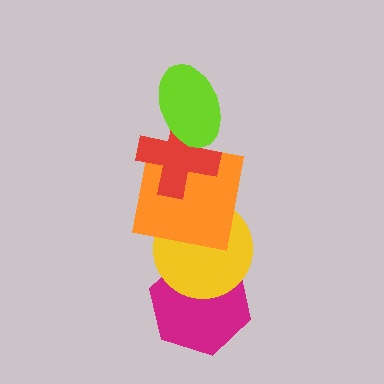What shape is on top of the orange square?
The red cross is on top of the orange square.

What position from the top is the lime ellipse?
The lime ellipse is 1st from the top.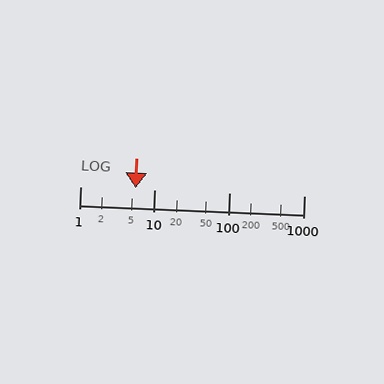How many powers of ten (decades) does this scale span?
The scale spans 3 decades, from 1 to 1000.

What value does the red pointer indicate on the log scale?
The pointer indicates approximately 5.6.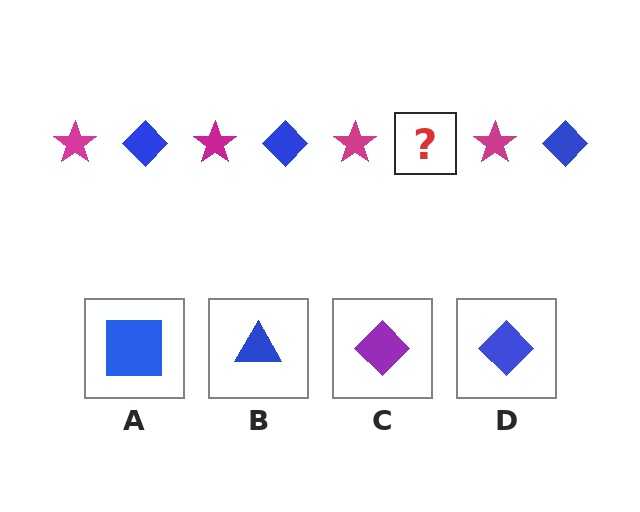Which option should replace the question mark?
Option D.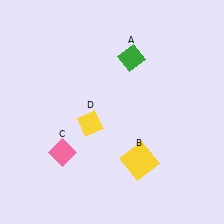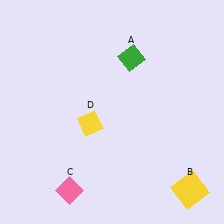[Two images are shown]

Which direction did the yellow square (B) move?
The yellow square (B) moved right.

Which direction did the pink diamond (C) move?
The pink diamond (C) moved down.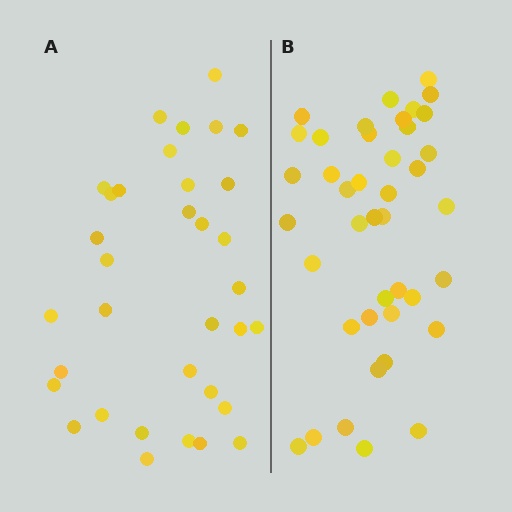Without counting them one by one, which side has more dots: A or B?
Region B (the right region) has more dots.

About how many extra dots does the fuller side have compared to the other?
Region B has roughly 8 or so more dots than region A.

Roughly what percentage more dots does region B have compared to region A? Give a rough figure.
About 20% more.